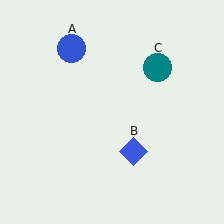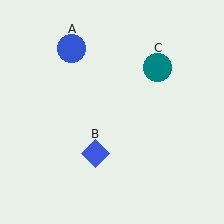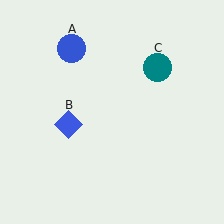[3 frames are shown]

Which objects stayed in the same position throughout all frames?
Blue circle (object A) and teal circle (object C) remained stationary.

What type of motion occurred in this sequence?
The blue diamond (object B) rotated clockwise around the center of the scene.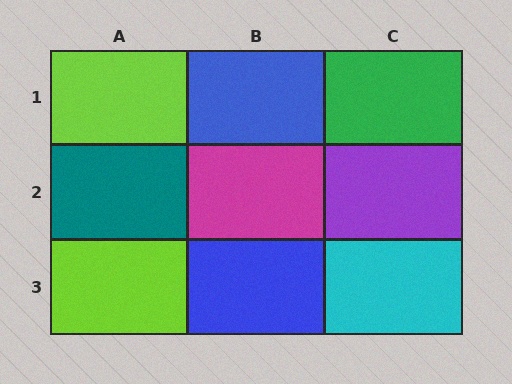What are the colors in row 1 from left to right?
Lime, blue, green.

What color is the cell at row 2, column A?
Teal.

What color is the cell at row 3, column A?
Lime.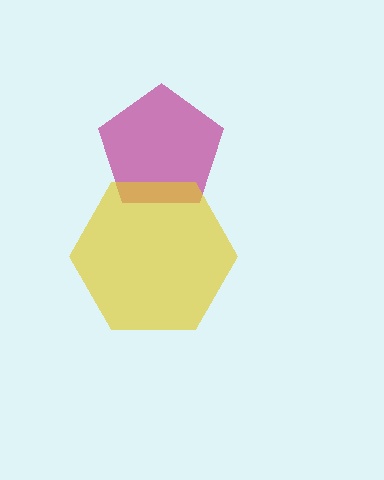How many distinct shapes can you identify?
There are 2 distinct shapes: a magenta pentagon, a yellow hexagon.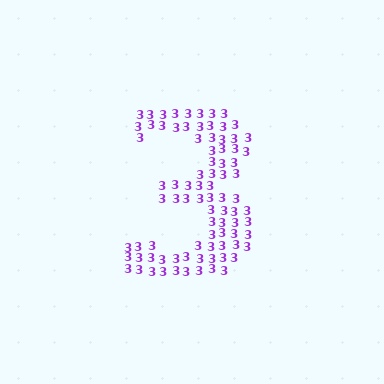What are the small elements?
The small elements are digit 3's.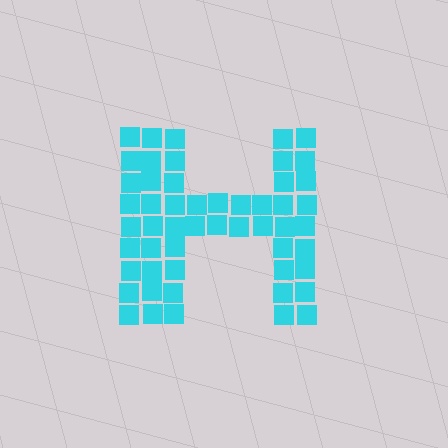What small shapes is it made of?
It is made of small squares.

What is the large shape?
The large shape is the letter H.